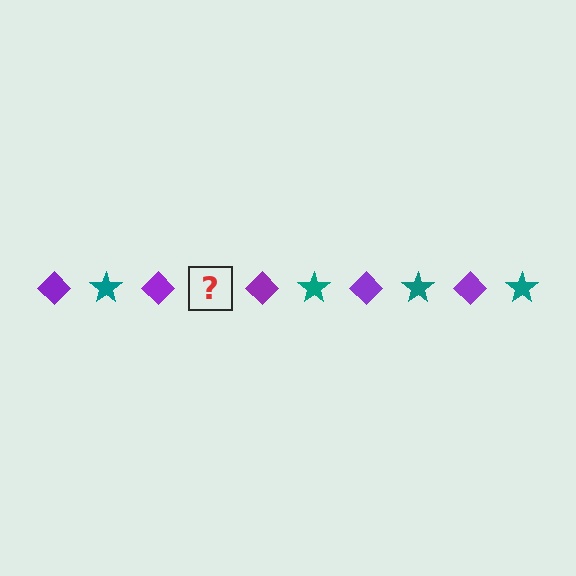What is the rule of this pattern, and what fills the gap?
The rule is that the pattern alternates between purple diamond and teal star. The gap should be filled with a teal star.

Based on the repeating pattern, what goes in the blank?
The blank should be a teal star.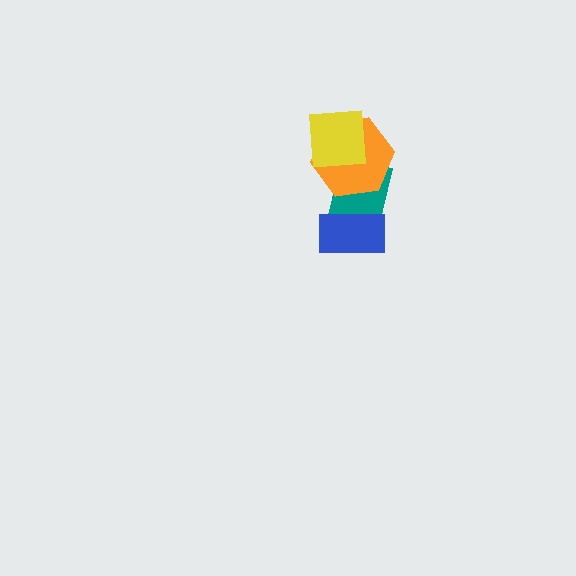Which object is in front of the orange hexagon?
The yellow square is in front of the orange hexagon.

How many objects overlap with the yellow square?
2 objects overlap with the yellow square.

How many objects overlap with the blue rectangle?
1 object overlaps with the blue rectangle.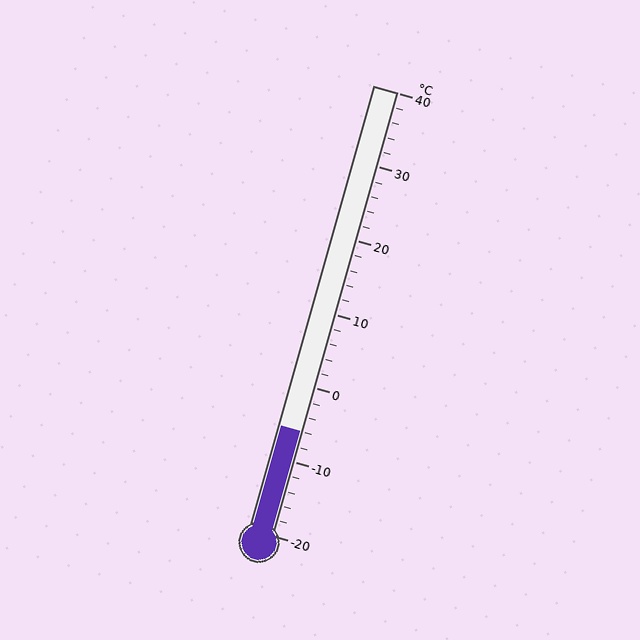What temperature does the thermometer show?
The thermometer shows approximately -6°C.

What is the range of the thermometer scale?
The thermometer scale ranges from -20°C to 40°C.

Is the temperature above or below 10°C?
The temperature is below 10°C.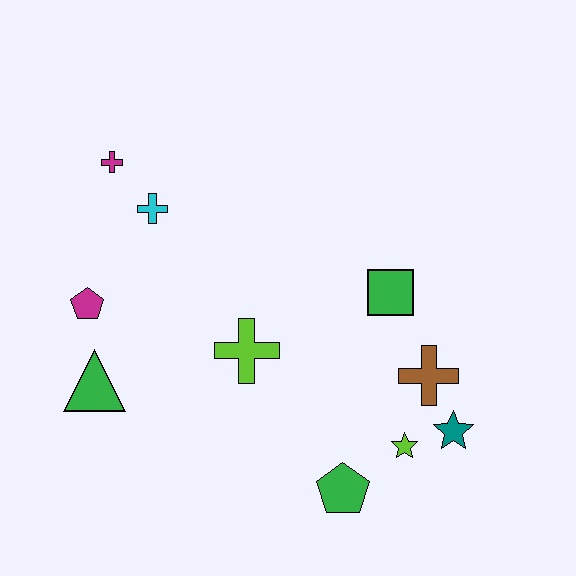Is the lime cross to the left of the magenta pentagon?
No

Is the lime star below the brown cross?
Yes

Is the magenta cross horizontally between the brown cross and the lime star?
No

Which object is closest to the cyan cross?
The magenta cross is closest to the cyan cross.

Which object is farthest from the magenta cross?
The teal star is farthest from the magenta cross.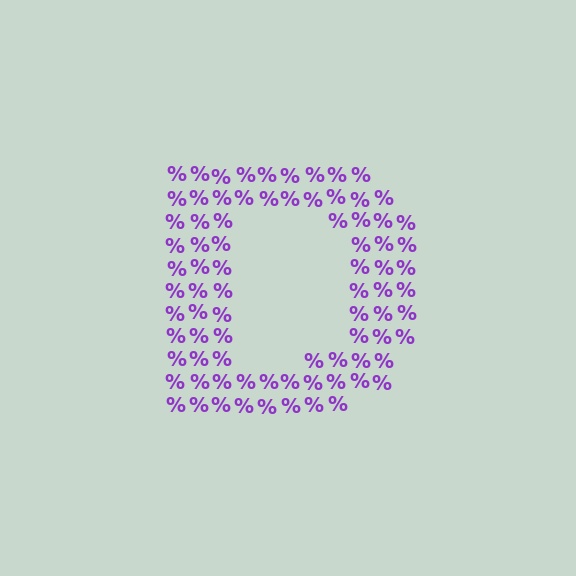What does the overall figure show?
The overall figure shows the letter D.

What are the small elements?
The small elements are percent signs.